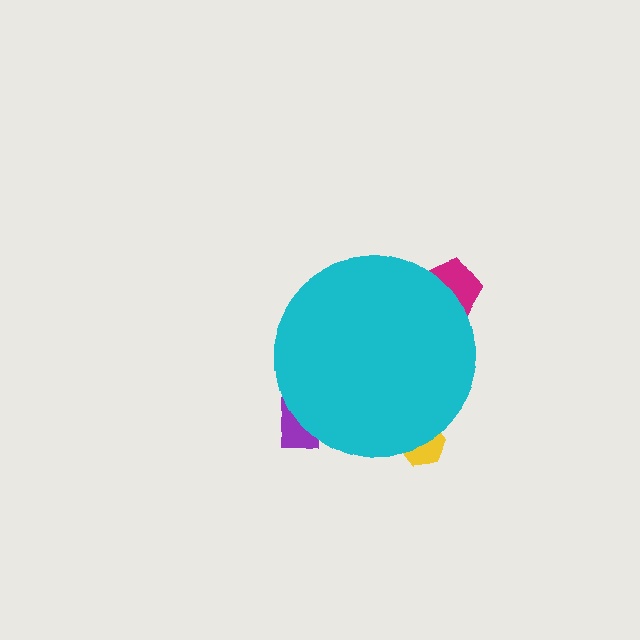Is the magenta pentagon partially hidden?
Yes, the magenta pentagon is partially hidden behind the cyan circle.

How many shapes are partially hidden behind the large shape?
3 shapes are partially hidden.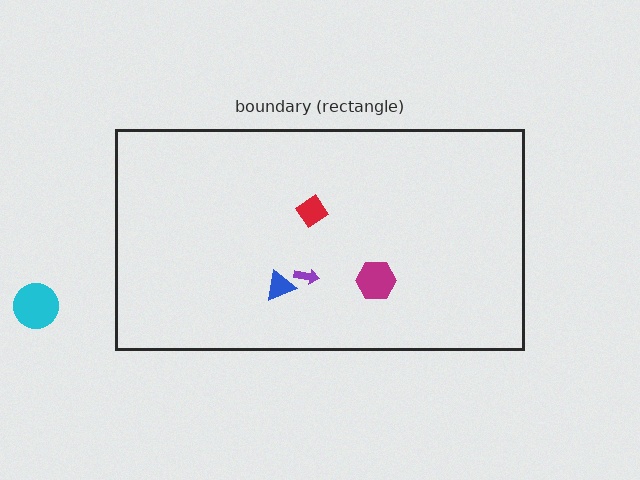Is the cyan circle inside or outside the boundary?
Outside.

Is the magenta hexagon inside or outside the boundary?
Inside.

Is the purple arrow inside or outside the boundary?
Inside.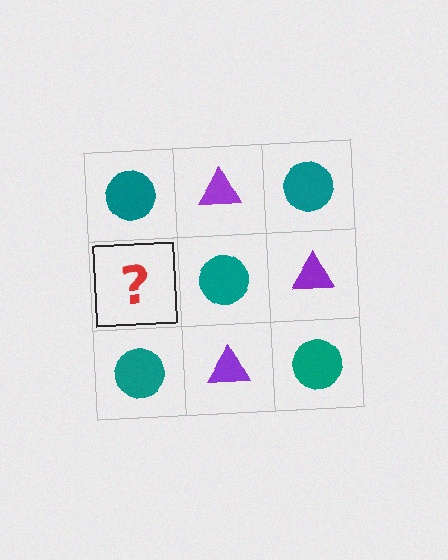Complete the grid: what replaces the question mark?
The question mark should be replaced with a purple triangle.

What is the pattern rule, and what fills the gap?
The rule is that it alternates teal circle and purple triangle in a checkerboard pattern. The gap should be filled with a purple triangle.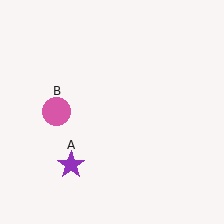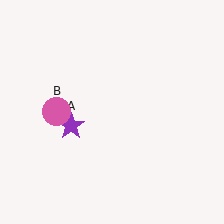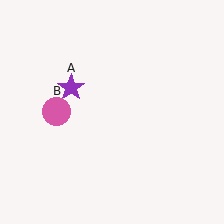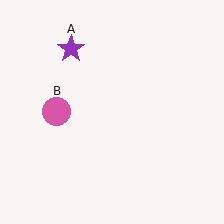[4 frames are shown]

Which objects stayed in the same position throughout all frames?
Pink circle (object B) remained stationary.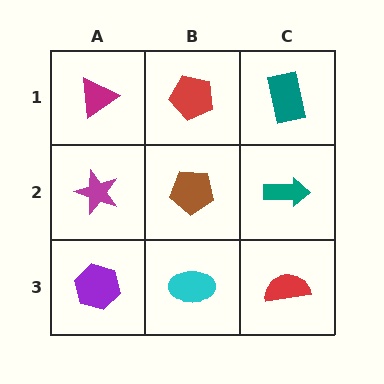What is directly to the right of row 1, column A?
A red pentagon.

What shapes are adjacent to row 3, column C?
A teal arrow (row 2, column C), a cyan ellipse (row 3, column B).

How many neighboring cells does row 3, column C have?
2.